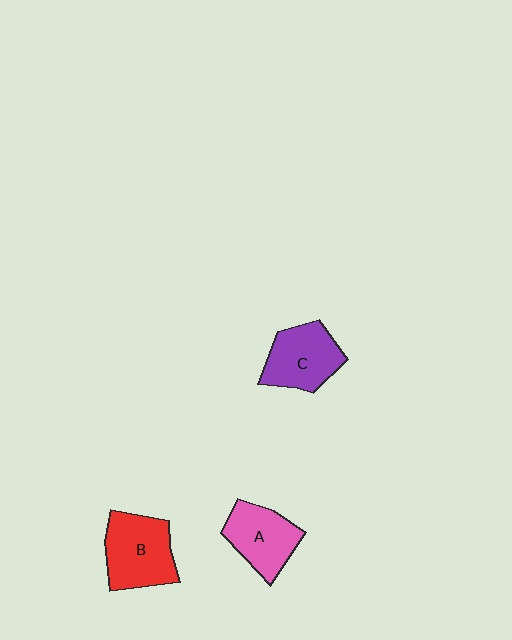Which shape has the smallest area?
Shape A (pink).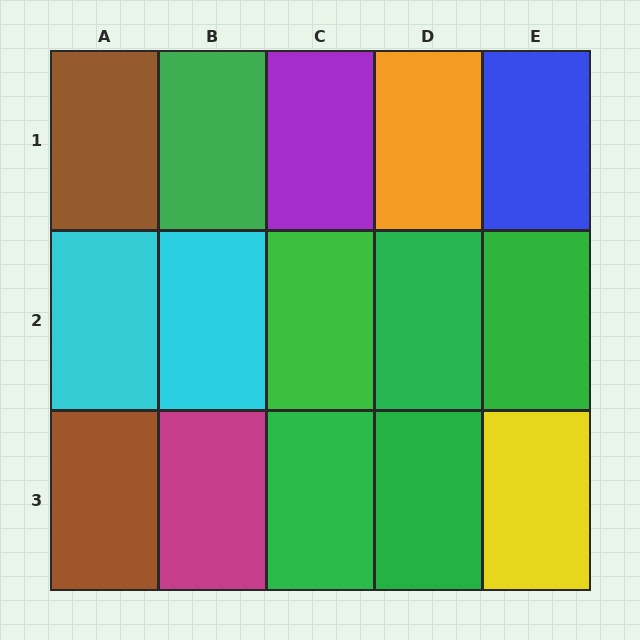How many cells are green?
6 cells are green.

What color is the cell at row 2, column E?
Green.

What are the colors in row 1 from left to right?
Brown, green, purple, orange, blue.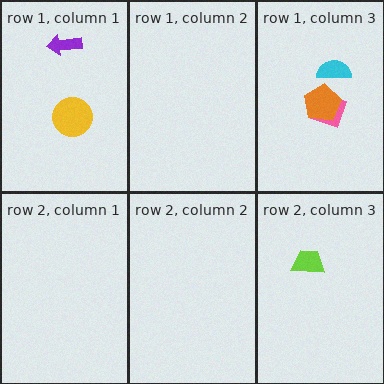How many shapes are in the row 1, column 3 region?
3.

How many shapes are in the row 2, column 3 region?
1.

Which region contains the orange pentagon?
The row 1, column 3 region.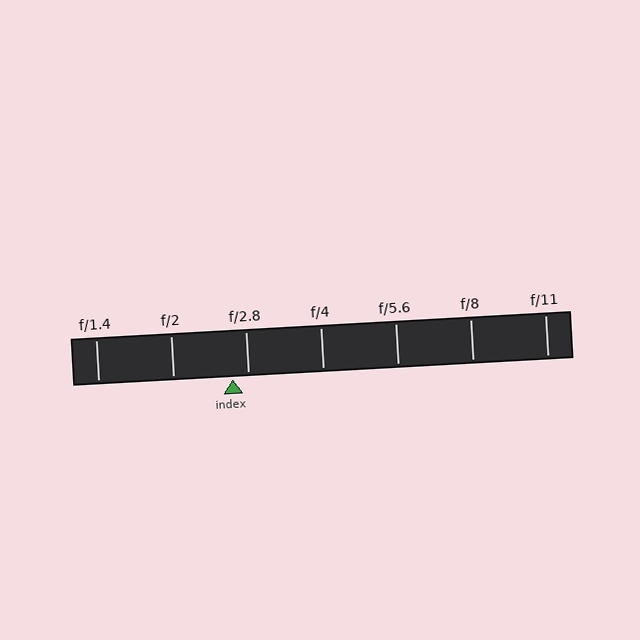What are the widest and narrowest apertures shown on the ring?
The widest aperture shown is f/1.4 and the narrowest is f/11.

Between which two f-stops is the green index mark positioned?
The index mark is between f/2 and f/2.8.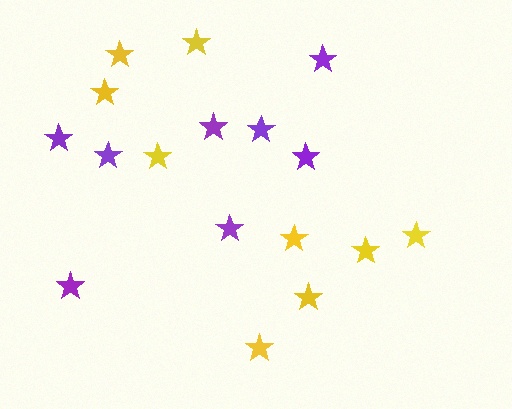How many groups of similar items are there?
There are 2 groups: one group of purple stars (8) and one group of yellow stars (9).